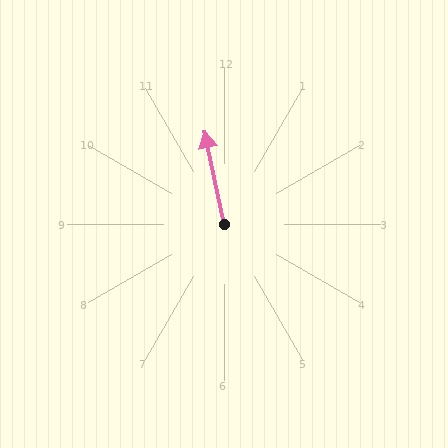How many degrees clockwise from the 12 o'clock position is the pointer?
Approximately 348 degrees.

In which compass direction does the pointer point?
North.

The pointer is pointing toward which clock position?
Roughly 12 o'clock.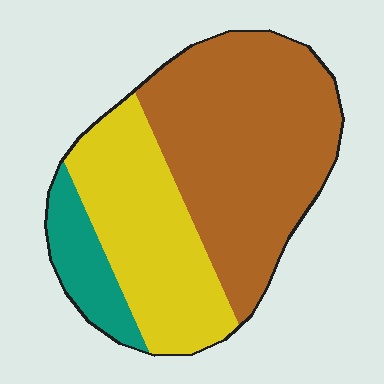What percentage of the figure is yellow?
Yellow takes up about one third (1/3) of the figure.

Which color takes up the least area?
Teal, at roughly 10%.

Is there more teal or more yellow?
Yellow.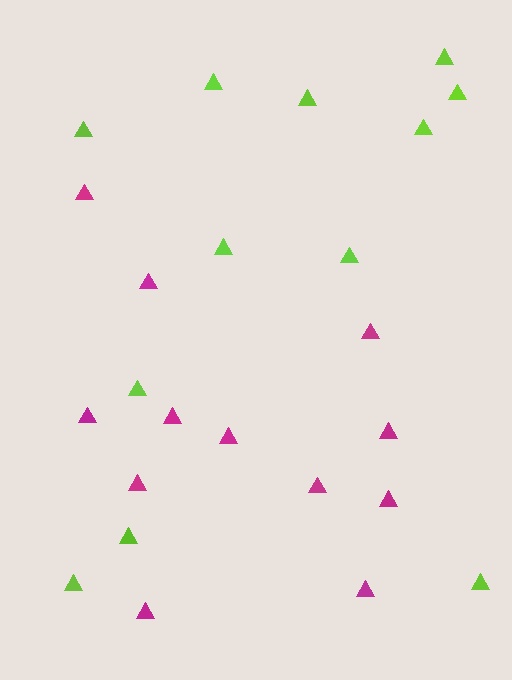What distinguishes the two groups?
There are 2 groups: one group of magenta triangles (12) and one group of lime triangles (12).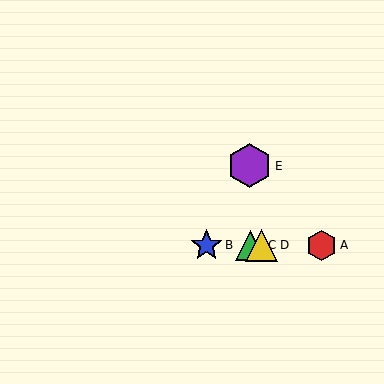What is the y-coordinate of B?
Object B is at y≈245.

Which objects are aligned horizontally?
Objects A, B, C, D are aligned horizontally.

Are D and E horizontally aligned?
No, D is at y≈245 and E is at y≈166.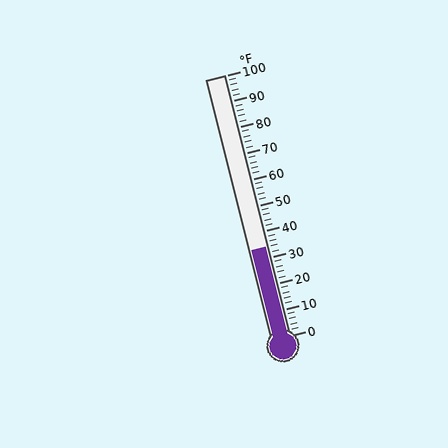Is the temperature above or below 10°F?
The temperature is above 10°F.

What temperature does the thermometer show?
The thermometer shows approximately 34°F.